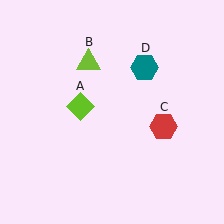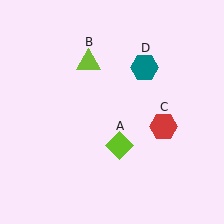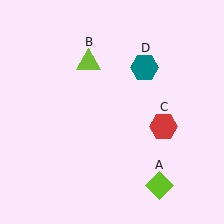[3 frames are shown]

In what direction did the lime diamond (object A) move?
The lime diamond (object A) moved down and to the right.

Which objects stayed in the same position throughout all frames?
Lime triangle (object B) and red hexagon (object C) and teal hexagon (object D) remained stationary.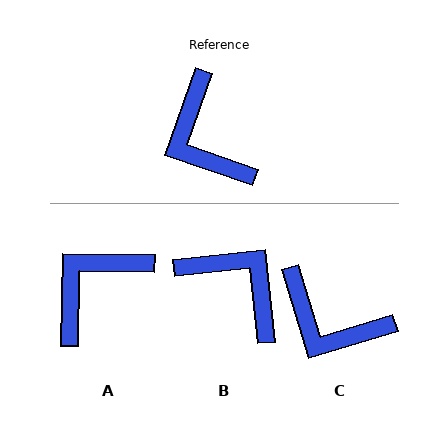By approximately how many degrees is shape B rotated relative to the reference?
Approximately 155 degrees clockwise.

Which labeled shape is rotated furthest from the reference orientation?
B, about 155 degrees away.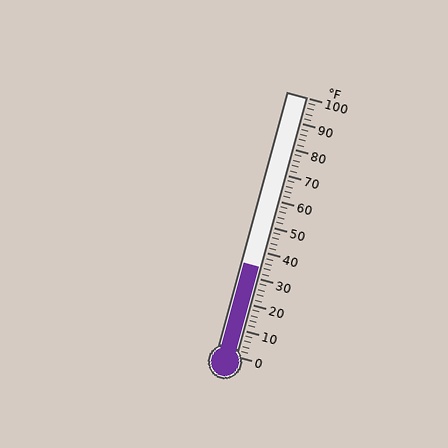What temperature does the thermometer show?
The thermometer shows approximately 34°F.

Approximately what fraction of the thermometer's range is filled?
The thermometer is filled to approximately 35% of its range.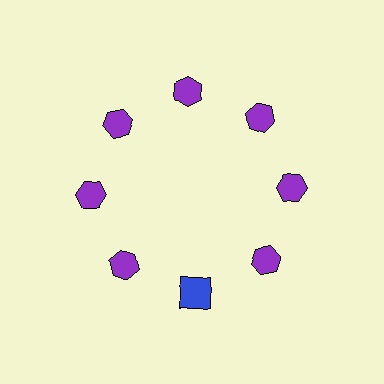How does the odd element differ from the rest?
It differs in both color (blue instead of purple) and shape (square instead of hexagon).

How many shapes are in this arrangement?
There are 8 shapes arranged in a ring pattern.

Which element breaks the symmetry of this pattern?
The blue square at roughly the 6 o'clock position breaks the symmetry. All other shapes are purple hexagons.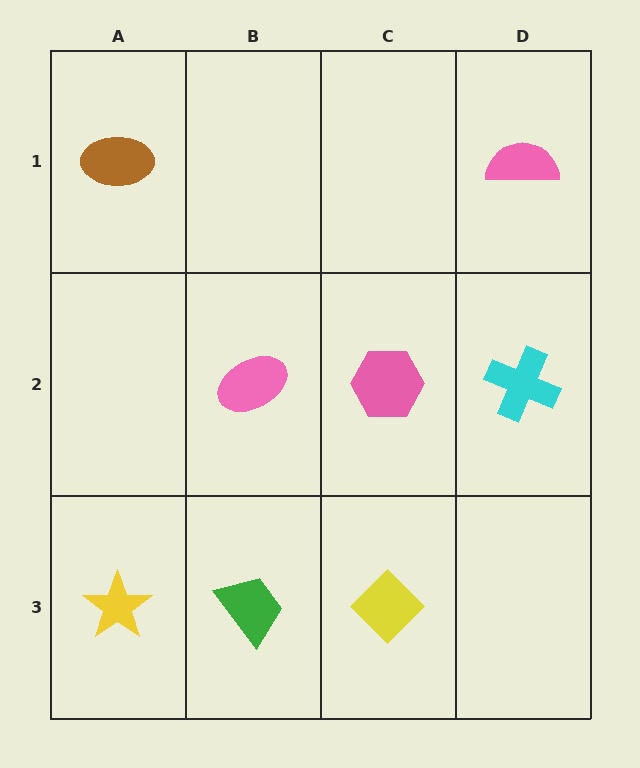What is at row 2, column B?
A pink ellipse.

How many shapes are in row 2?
3 shapes.